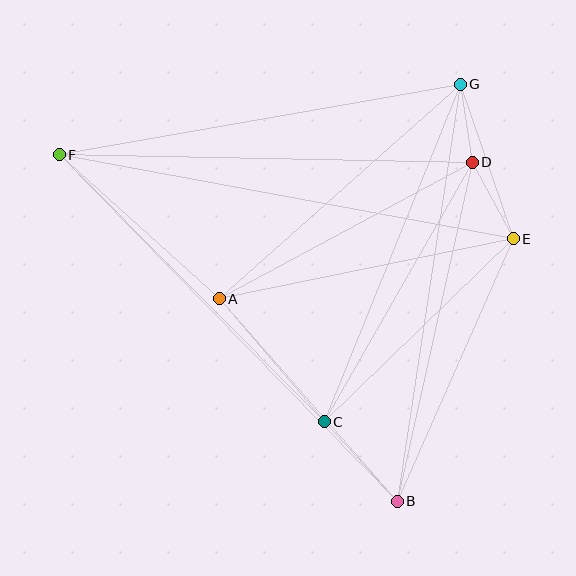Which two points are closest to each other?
Points D and G are closest to each other.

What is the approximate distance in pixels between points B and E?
The distance between B and E is approximately 287 pixels.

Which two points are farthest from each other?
Points B and F are farthest from each other.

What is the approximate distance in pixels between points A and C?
The distance between A and C is approximately 162 pixels.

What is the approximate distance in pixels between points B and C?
The distance between B and C is approximately 108 pixels.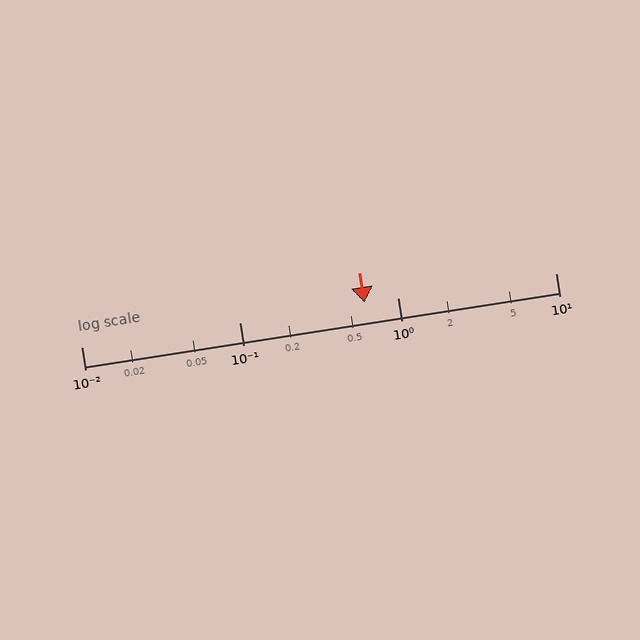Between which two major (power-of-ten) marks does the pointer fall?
The pointer is between 0.1 and 1.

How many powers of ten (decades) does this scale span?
The scale spans 3 decades, from 0.01 to 10.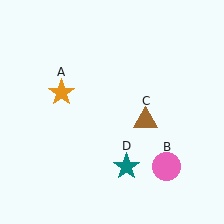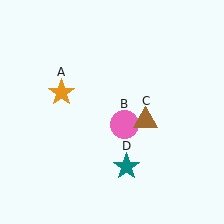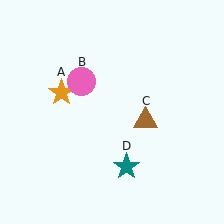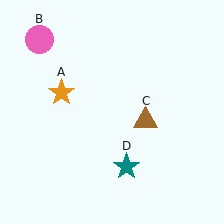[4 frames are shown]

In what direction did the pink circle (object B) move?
The pink circle (object B) moved up and to the left.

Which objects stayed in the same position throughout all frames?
Orange star (object A) and brown triangle (object C) and teal star (object D) remained stationary.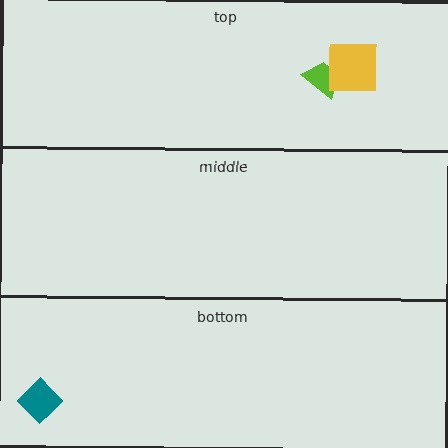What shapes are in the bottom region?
The teal diamond.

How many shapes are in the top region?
2.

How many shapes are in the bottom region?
1.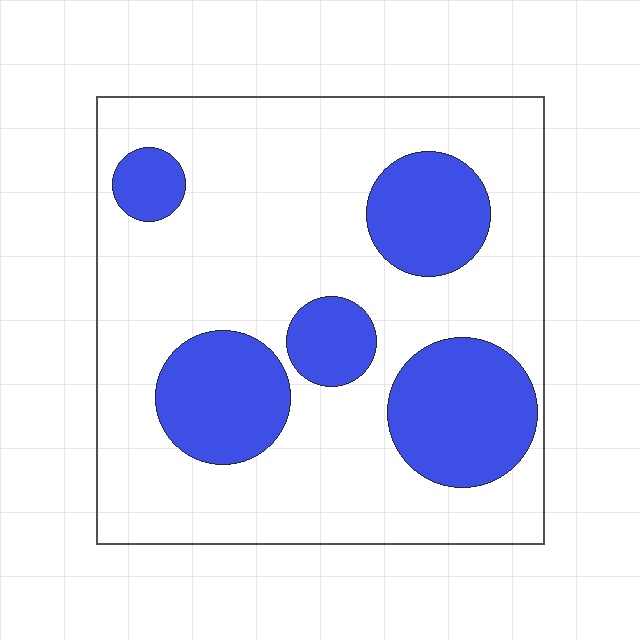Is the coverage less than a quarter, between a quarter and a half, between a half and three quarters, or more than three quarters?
Between a quarter and a half.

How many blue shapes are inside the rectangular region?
5.